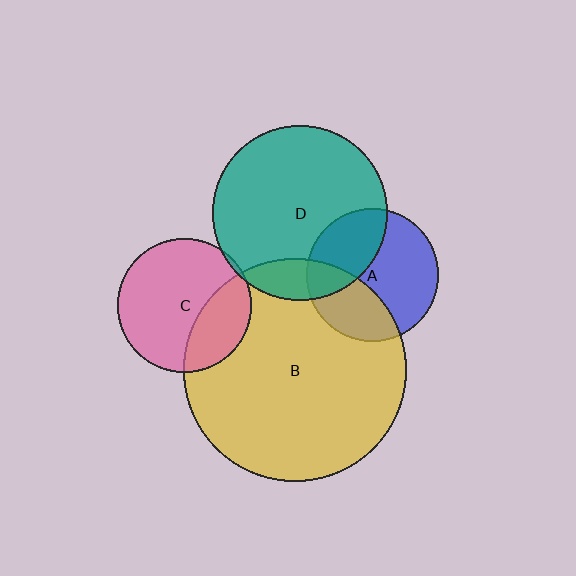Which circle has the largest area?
Circle B (yellow).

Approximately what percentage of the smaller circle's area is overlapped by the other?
Approximately 35%.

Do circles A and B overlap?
Yes.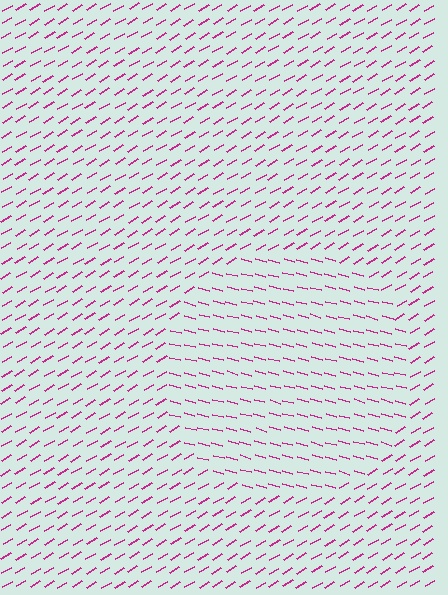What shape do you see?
I see a circle.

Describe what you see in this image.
The image is filled with small magenta line segments. A circle region in the image has lines oriented differently from the surrounding lines, creating a visible texture boundary.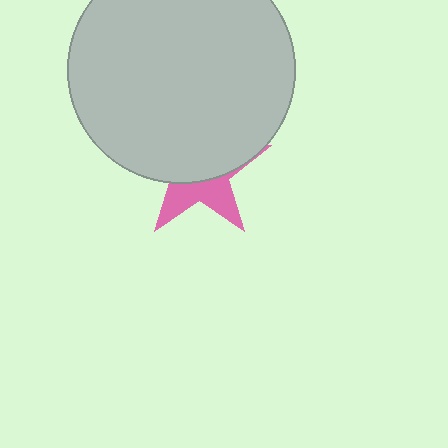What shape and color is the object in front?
The object in front is a light gray circle.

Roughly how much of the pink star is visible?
A small part of it is visible (roughly 36%).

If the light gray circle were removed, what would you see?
You would see the complete pink star.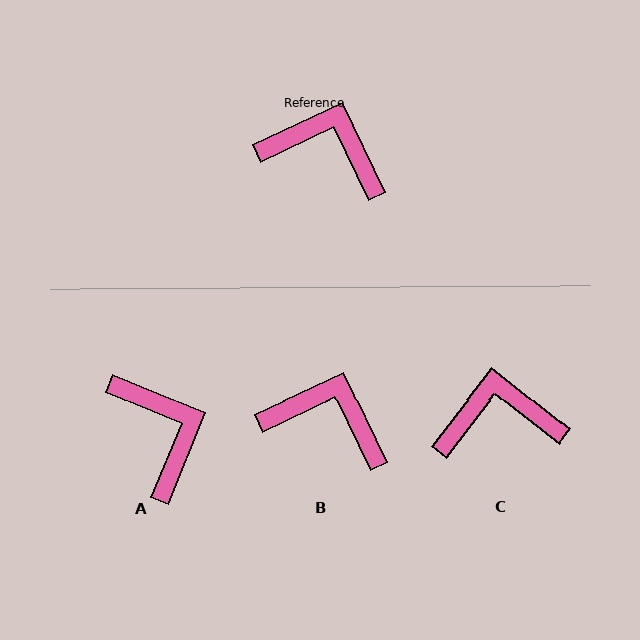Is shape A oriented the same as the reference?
No, it is off by about 48 degrees.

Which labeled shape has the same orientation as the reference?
B.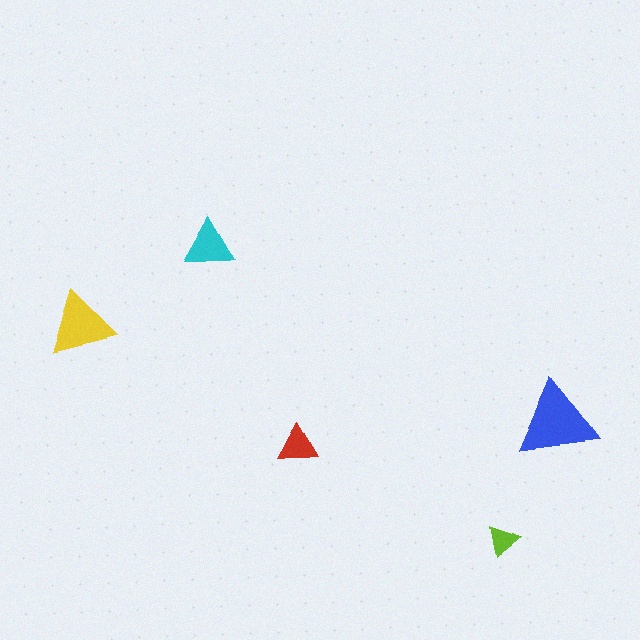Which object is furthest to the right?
The blue triangle is rightmost.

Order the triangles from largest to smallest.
the blue one, the yellow one, the cyan one, the red one, the lime one.